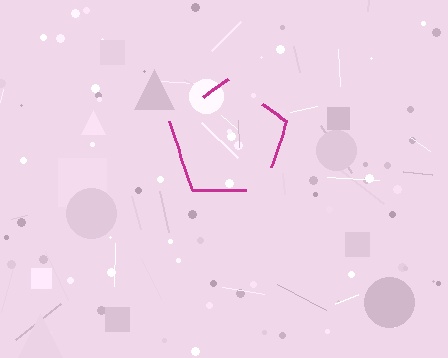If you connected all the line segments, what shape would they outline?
They would outline a pentagon.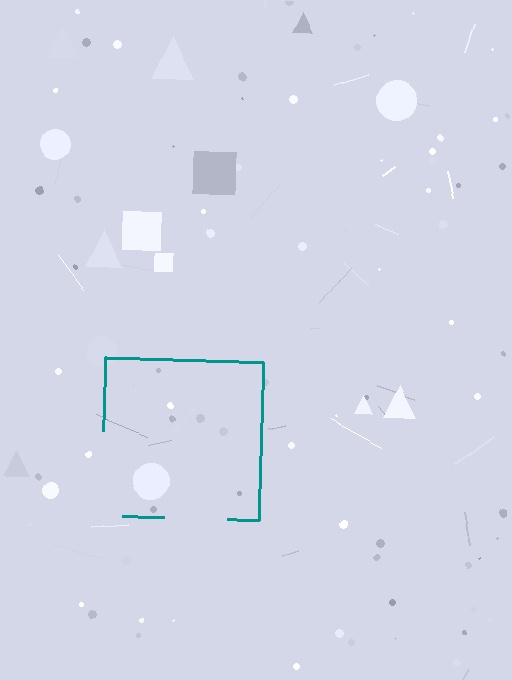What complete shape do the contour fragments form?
The contour fragments form a square.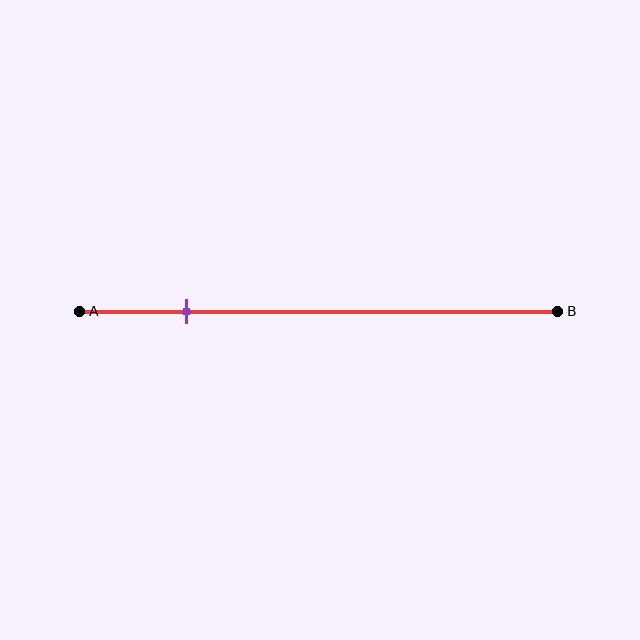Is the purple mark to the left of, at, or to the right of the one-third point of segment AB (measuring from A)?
The purple mark is to the left of the one-third point of segment AB.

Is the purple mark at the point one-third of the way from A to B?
No, the mark is at about 20% from A, not at the 33% one-third point.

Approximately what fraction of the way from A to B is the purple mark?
The purple mark is approximately 20% of the way from A to B.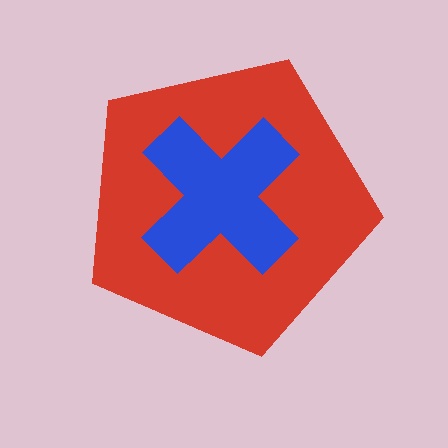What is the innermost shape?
The blue cross.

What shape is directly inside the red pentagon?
The blue cross.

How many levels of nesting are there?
2.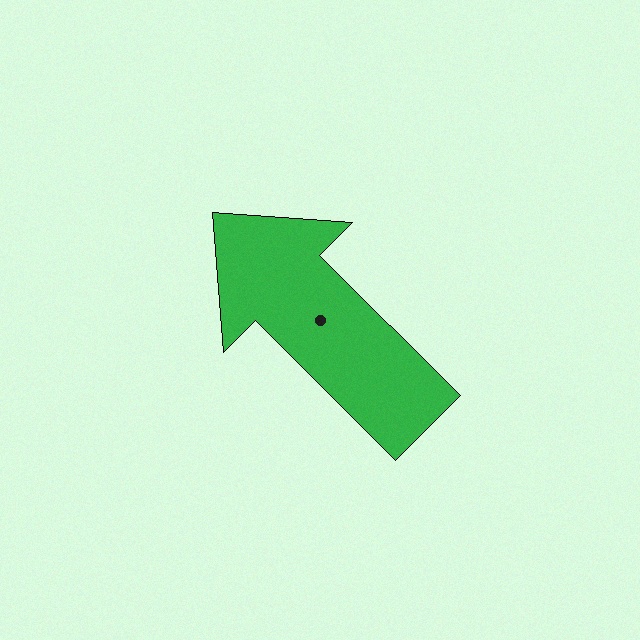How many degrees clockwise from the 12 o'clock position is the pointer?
Approximately 315 degrees.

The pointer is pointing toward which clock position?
Roughly 10 o'clock.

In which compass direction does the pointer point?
Northwest.